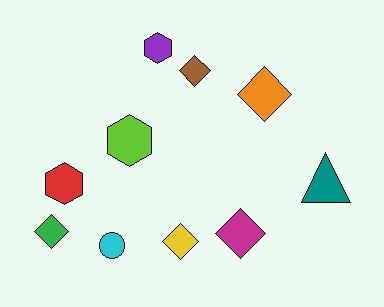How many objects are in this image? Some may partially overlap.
There are 10 objects.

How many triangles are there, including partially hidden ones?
There is 1 triangle.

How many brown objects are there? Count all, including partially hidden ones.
There is 1 brown object.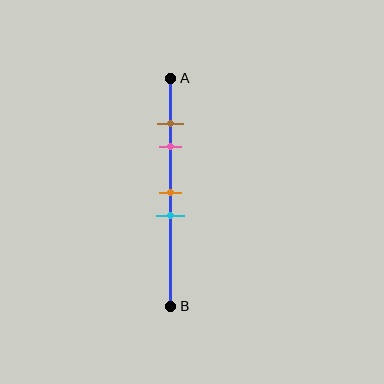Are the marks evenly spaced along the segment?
No, the marks are not evenly spaced.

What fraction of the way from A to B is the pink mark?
The pink mark is approximately 30% (0.3) of the way from A to B.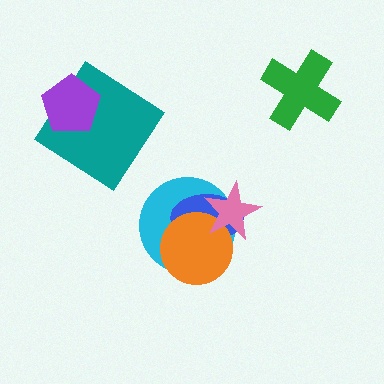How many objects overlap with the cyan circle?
3 objects overlap with the cyan circle.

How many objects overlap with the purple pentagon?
1 object overlaps with the purple pentagon.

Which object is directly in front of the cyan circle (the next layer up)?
The blue ellipse is directly in front of the cyan circle.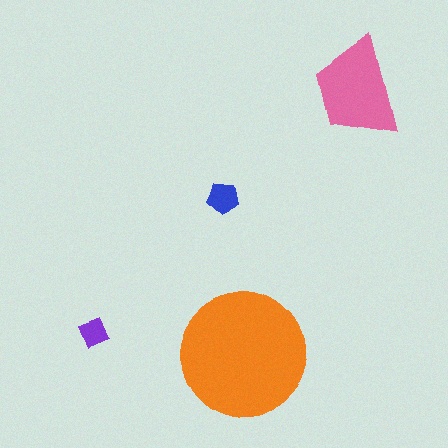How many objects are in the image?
There are 4 objects in the image.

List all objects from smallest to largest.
The purple diamond, the blue pentagon, the pink trapezoid, the orange circle.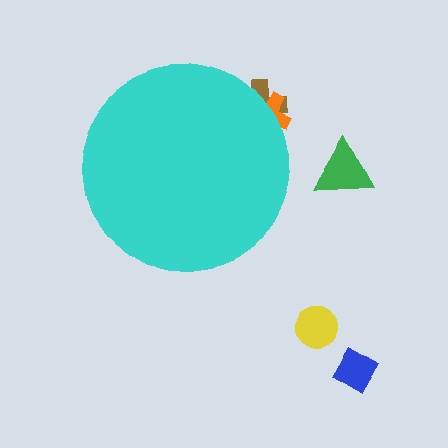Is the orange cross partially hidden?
Yes, the orange cross is partially hidden behind the cyan circle.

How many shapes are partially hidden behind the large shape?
2 shapes are partially hidden.